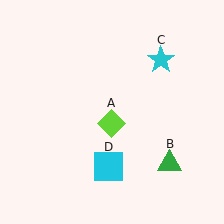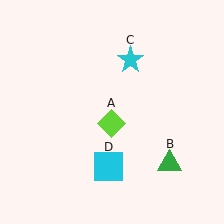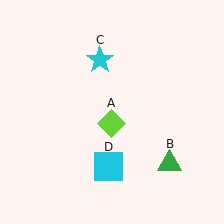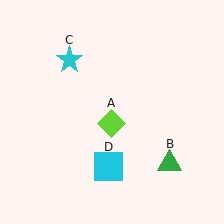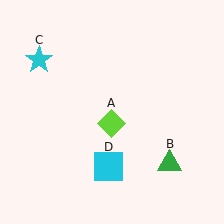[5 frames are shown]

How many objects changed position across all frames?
1 object changed position: cyan star (object C).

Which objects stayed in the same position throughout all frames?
Lime diamond (object A) and green triangle (object B) and cyan square (object D) remained stationary.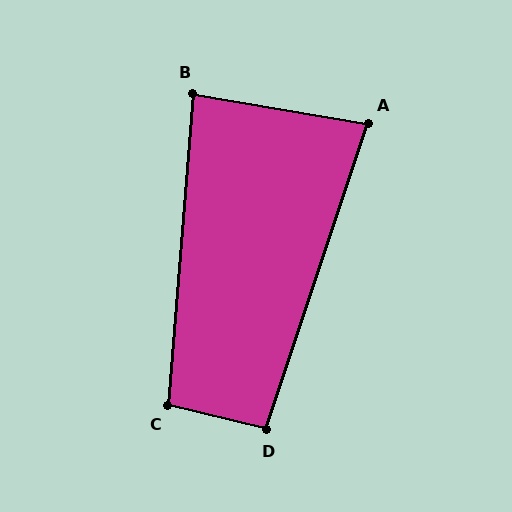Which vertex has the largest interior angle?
C, at approximately 99 degrees.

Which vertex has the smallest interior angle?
A, at approximately 81 degrees.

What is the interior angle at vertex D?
Approximately 95 degrees (approximately right).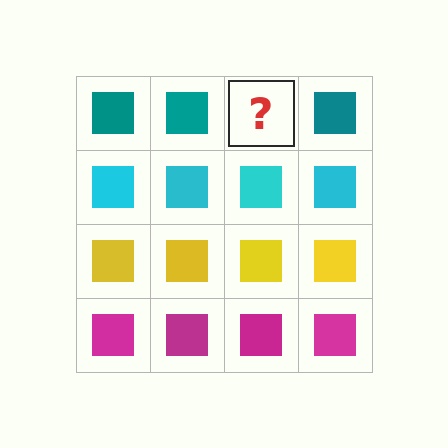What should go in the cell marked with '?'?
The missing cell should contain a teal square.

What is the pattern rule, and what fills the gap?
The rule is that each row has a consistent color. The gap should be filled with a teal square.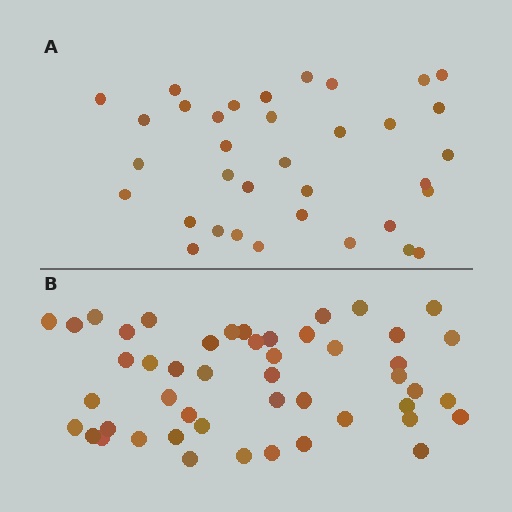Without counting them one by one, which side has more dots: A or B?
Region B (the bottom region) has more dots.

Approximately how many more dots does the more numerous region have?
Region B has approximately 15 more dots than region A.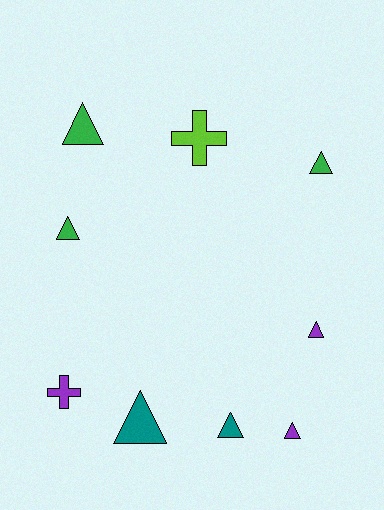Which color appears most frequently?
Green, with 3 objects.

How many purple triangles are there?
There are 2 purple triangles.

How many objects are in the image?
There are 9 objects.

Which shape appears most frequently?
Triangle, with 7 objects.